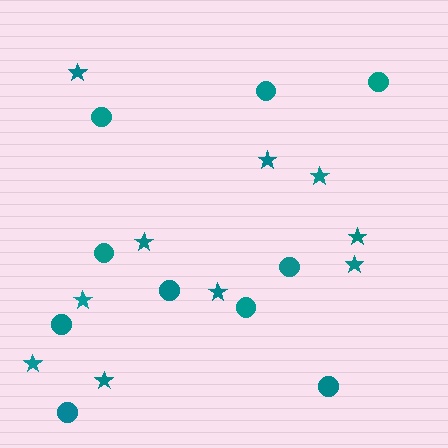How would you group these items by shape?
There are 2 groups: one group of stars (10) and one group of circles (10).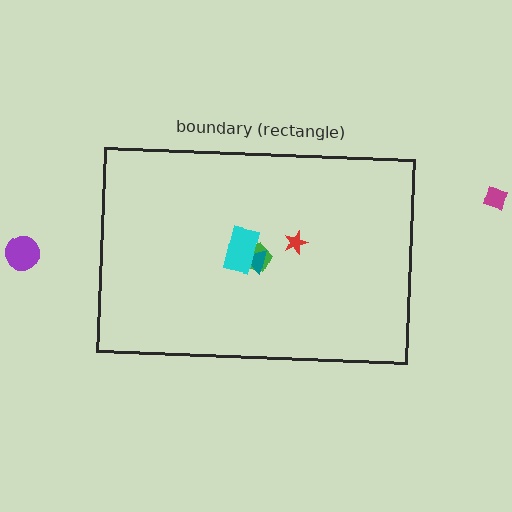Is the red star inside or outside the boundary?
Inside.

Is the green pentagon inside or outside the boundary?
Inside.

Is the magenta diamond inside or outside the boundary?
Outside.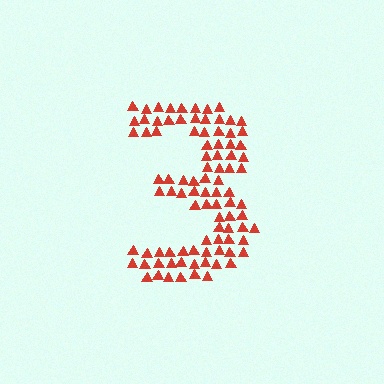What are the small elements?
The small elements are triangles.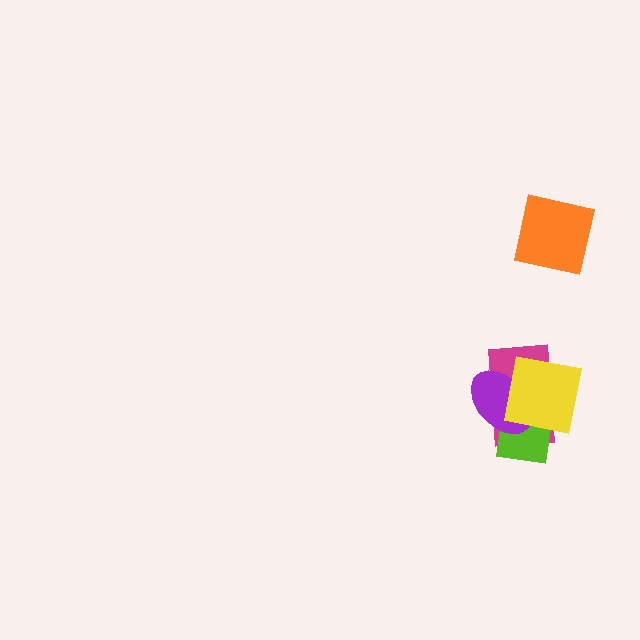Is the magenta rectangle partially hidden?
Yes, it is partially covered by another shape.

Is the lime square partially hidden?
Yes, it is partially covered by another shape.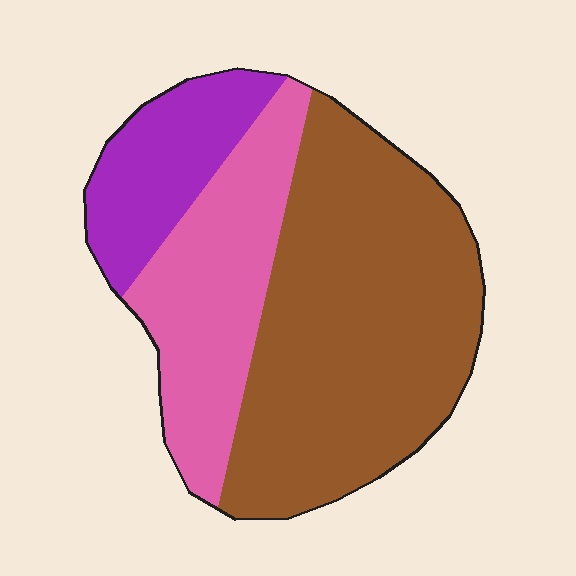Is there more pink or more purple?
Pink.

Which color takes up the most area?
Brown, at roughly 55%.